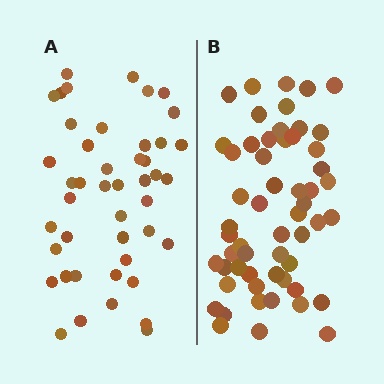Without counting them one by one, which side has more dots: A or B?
Region B (the right region) has more dots.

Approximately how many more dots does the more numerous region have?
Region B has roughly 12 or so more dots than region A.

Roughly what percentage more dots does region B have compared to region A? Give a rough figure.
About 25% more.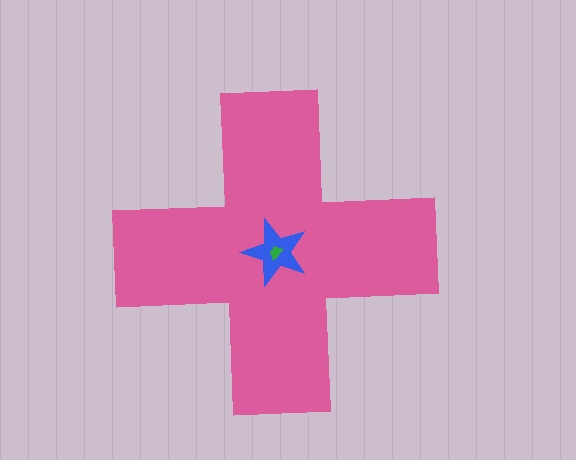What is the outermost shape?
The pink cross.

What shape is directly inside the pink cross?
The blue star.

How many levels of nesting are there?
3.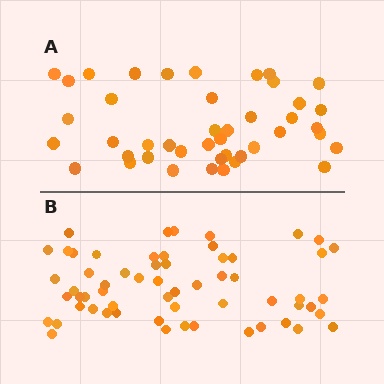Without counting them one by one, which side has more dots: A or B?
Region B (the bottom region) has more dots.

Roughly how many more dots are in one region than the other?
Region B has approximately 15 more dots than region A.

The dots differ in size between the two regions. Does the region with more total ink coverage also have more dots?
No. Region A has more total ink coverage because its dots are larger, but region B actually contains more individual dots. Total area can be misleading — the number of items is what matters here.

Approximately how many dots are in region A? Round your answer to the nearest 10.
About 40 dots. (The exact count is 43, which rounds to 40.)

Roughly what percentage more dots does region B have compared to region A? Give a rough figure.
About 40% more.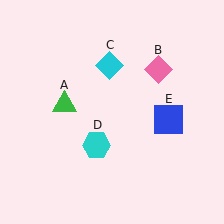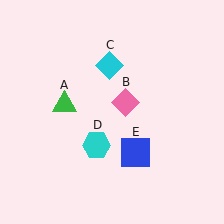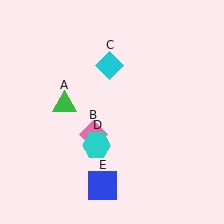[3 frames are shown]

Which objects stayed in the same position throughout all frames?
Green triangle (object A) and cyan diamond (object C) and cyan hexagon (object D) remained stationary.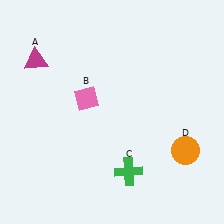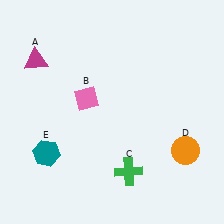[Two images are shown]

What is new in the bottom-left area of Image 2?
A teal hexagon (E) was added in the bottom-left area of Image 2.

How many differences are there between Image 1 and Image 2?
There is 1 difference between the two images.